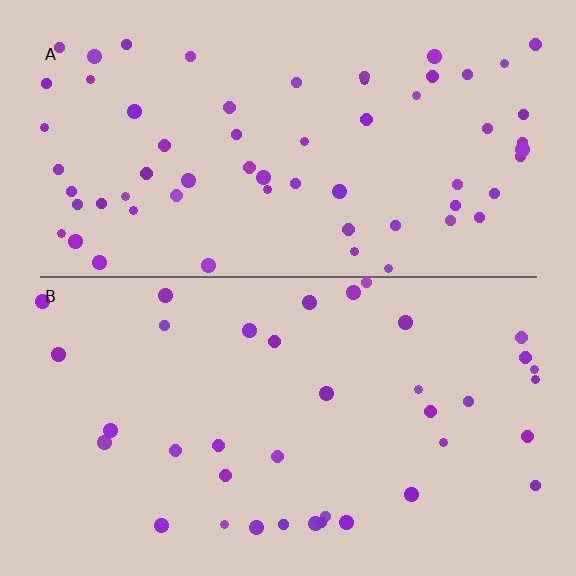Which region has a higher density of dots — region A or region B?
A (the top).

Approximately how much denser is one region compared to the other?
Approximately 1.6× — region A over region B.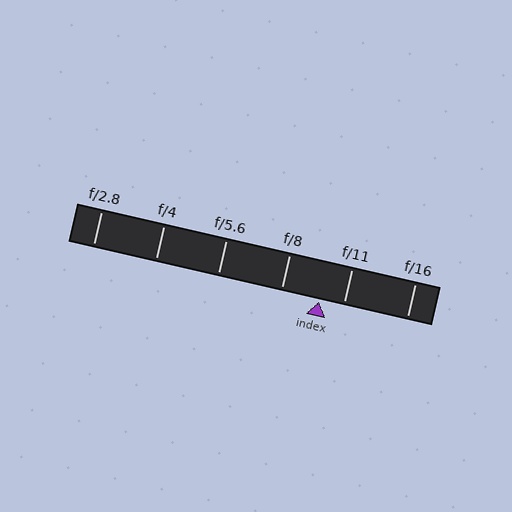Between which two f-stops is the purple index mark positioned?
The index mark is between f/8 and f/11.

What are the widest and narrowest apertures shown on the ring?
The widest aperture shown is f/2.8 and the narrowest is f/16.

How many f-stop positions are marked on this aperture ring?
There are 6 f-stop positions marked.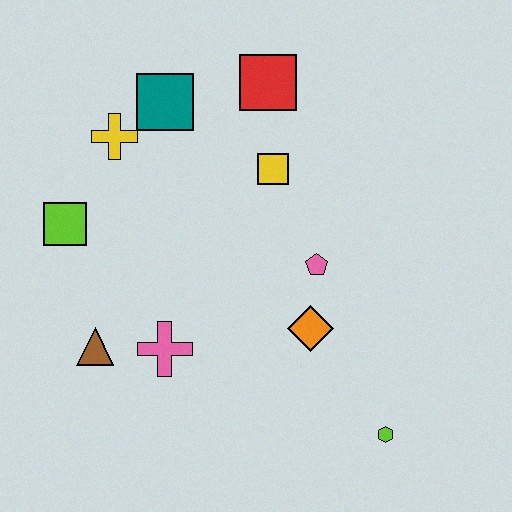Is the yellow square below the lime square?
No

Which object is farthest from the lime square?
The lime hexagon is farthest from the lime square.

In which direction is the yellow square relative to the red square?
The yellow square is below the red square.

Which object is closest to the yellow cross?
The teal square is closest to the yellow cross.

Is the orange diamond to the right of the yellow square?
Yes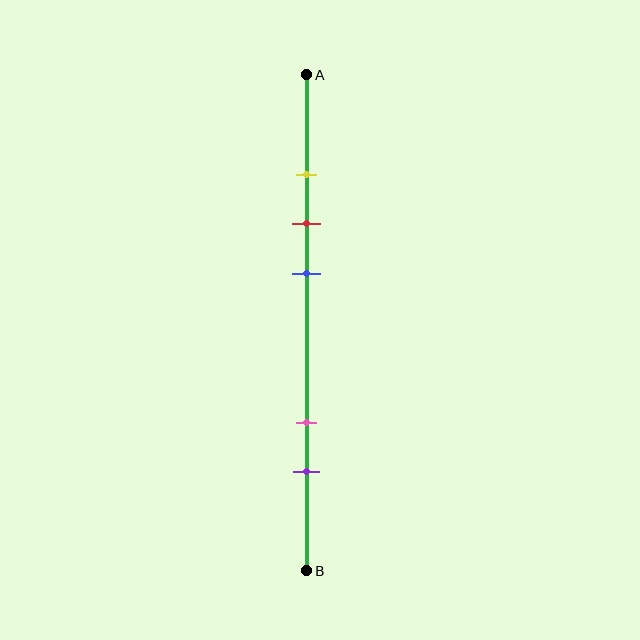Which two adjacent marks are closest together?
The yellow and red marks are the closest adjacent pair.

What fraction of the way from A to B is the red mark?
The red mark is approximately 30% (0.3) of the way from A to B.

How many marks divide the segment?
There are 5 marks dividing the segment.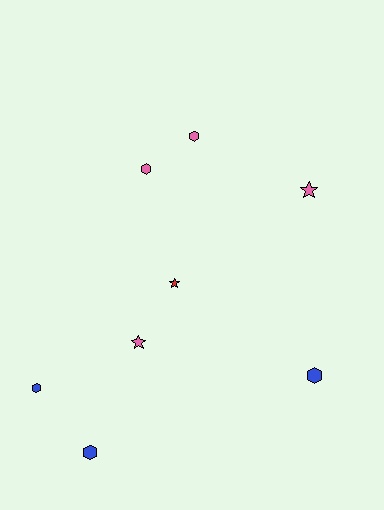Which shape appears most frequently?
Hexagon, with 5 objects.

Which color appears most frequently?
Pink, with 4 objects.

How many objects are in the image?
There are 8 objects.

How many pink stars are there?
There are 2 pink stars.